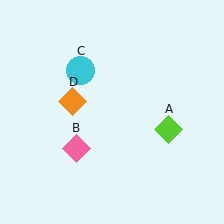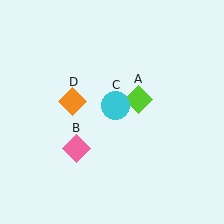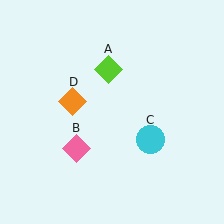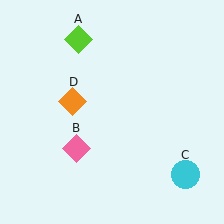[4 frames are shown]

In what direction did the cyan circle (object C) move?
The cyan circle (object C) moved down and to the right.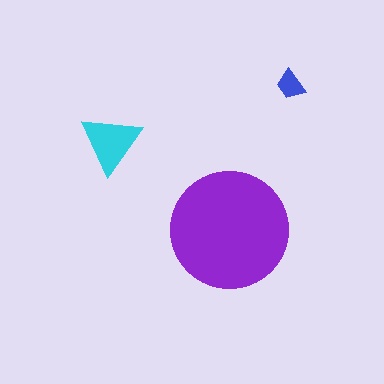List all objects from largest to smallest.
The purple circle, the cyan triangle, the blue trapezoid.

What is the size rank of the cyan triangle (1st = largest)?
2nd.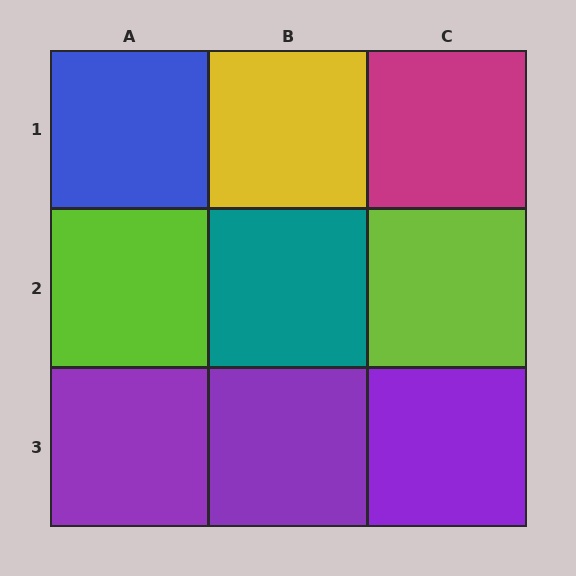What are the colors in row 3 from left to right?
Purple, purple, purple.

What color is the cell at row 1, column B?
Yellow.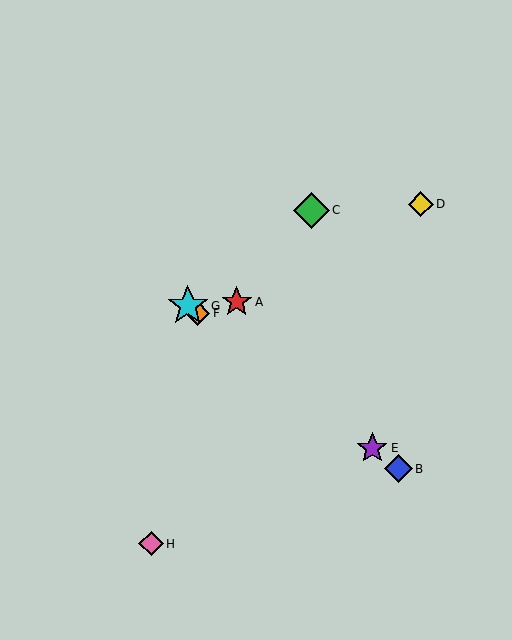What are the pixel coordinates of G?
Object G is at (188, 306).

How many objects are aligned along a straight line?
4 objects (B, E, F, G) are aligned along a straight line.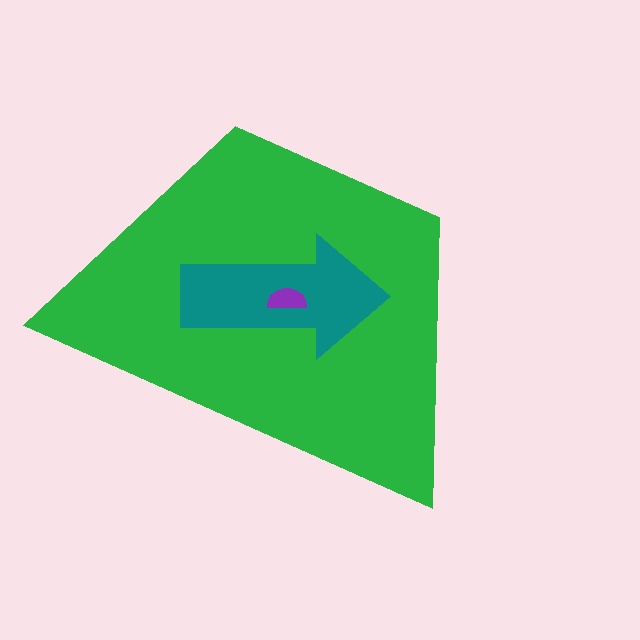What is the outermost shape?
The green trapezoid.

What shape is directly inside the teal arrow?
The purple semicircle.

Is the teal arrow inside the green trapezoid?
Yes.